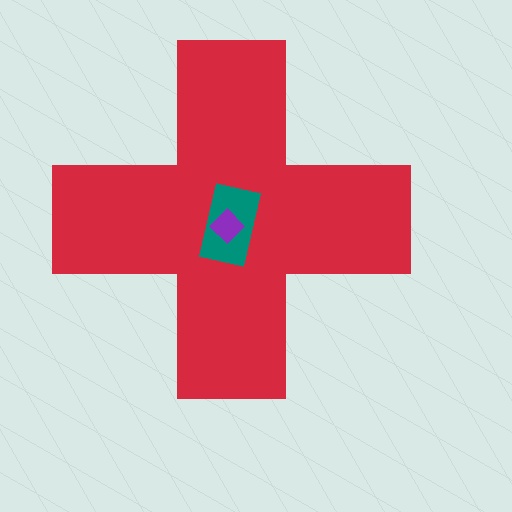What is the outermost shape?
The red cross.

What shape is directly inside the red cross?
The teal rectangle.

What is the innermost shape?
The purple diamond.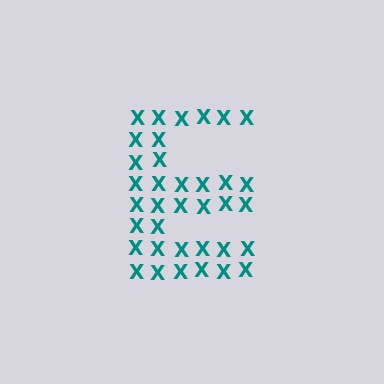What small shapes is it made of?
It is made of small letter X's.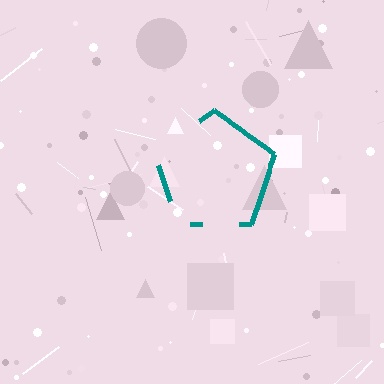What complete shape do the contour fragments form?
The contour fragments form a pentagon.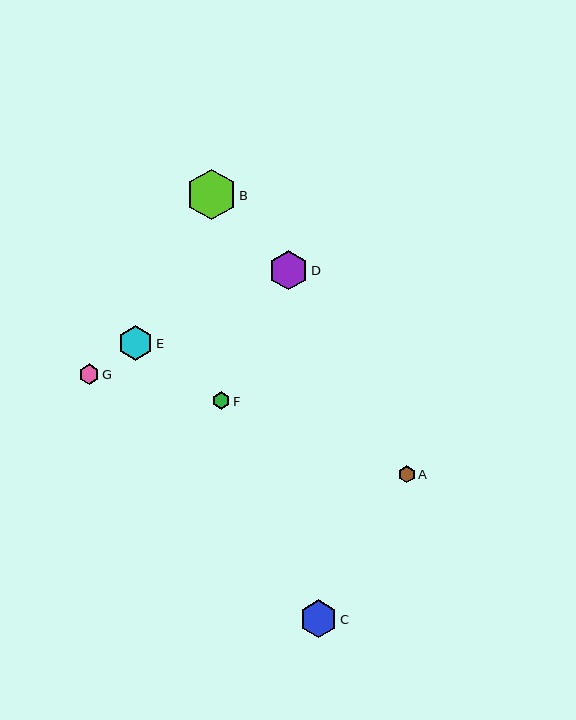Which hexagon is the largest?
Hexagon B is the largest with a size of approximately 51 pixels.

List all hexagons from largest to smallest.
From largest to smallest: B, D, C, E, G, F, A.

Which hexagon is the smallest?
Hexagon A is the smallest with a size of approximately 17 pixels.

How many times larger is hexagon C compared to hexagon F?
Hexagon C is approximately 2.1 times the size of hexagon F.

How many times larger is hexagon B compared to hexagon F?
Hexagon B is approximately 2.9 times the size of hexagon F.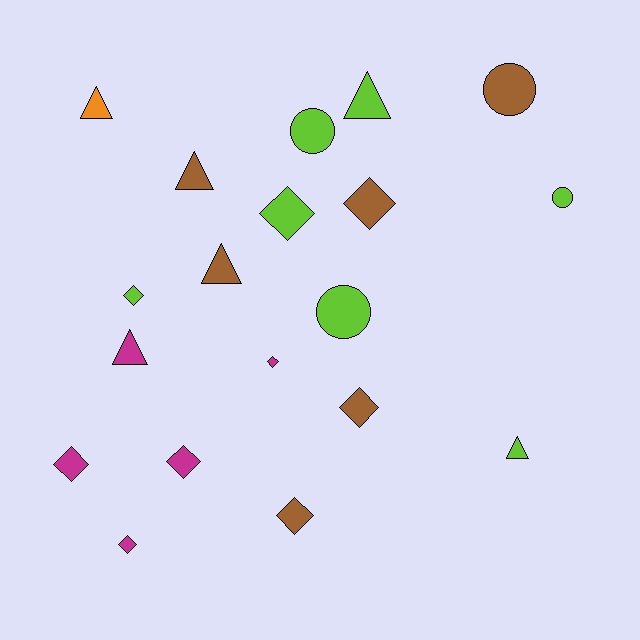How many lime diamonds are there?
There are 2 lime diamonds.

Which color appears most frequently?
Lime, with 7 objects.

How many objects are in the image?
There are 19 objects.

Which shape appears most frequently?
Diamond, with 9 objects.